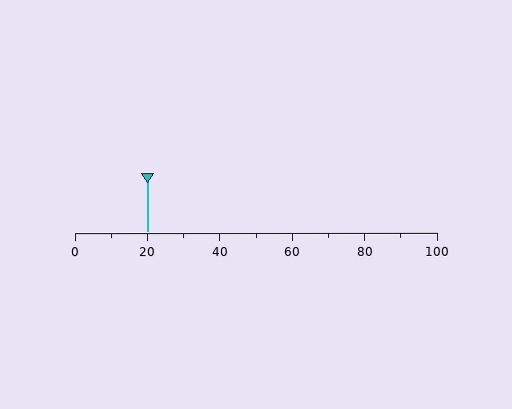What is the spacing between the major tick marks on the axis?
The major ticks are spaced 20 apart.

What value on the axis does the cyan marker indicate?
The marker indicates approximately 20.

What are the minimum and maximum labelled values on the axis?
The axis runs from 0 to 100.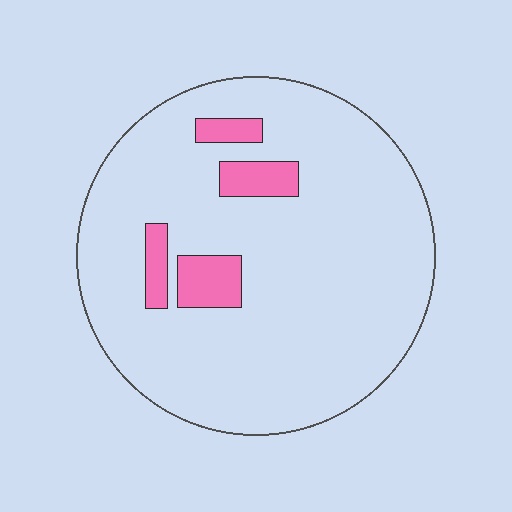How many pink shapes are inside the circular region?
4.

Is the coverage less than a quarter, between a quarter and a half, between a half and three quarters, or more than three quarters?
Less than a quarter.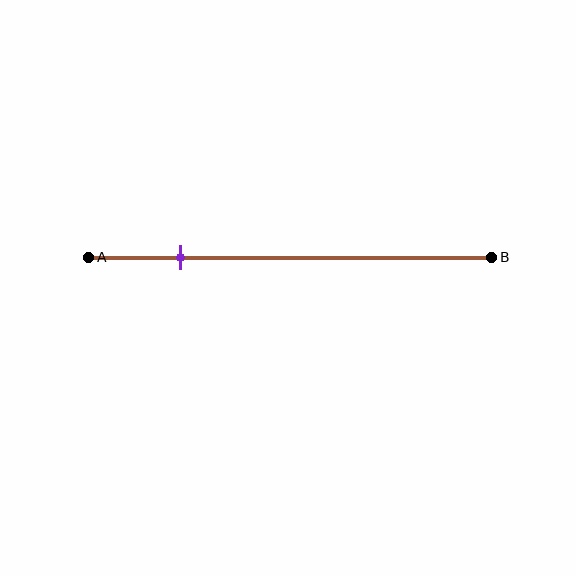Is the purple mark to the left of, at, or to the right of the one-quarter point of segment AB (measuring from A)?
The purple mark is approximately at the one-quarter point of segment AB.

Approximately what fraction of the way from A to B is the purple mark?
The purple mark is approximately 25% of the way from A to B.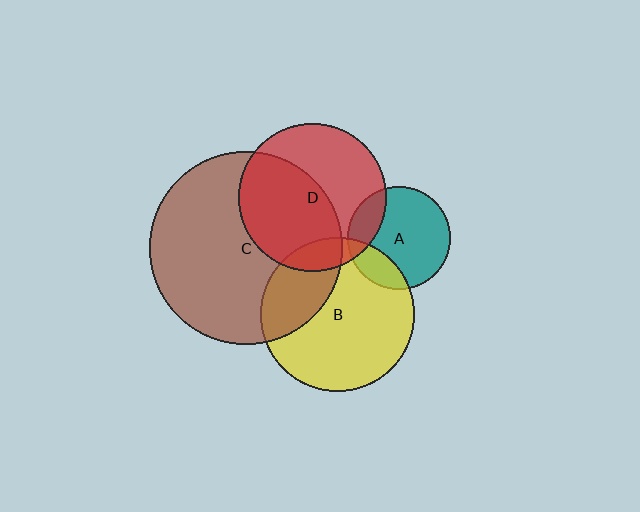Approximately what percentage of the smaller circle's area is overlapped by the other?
Approximately 50%.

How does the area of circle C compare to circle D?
Approximately 1.7 times.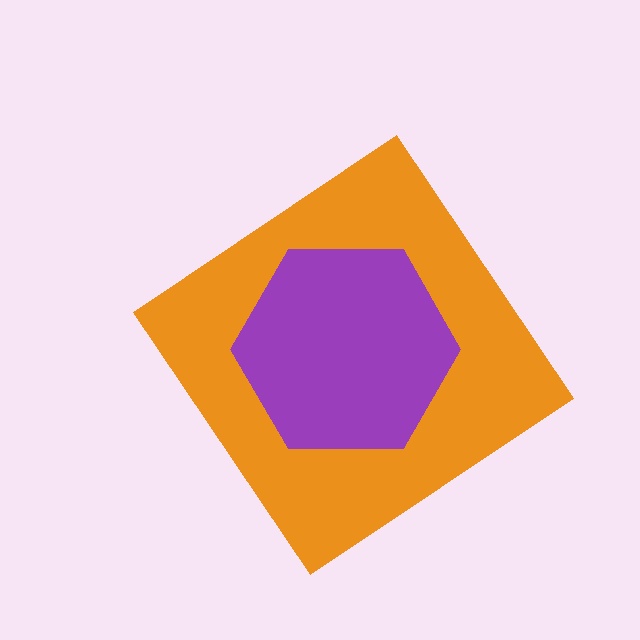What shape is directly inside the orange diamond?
The purple hexagon.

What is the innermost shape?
The purple hexagon.